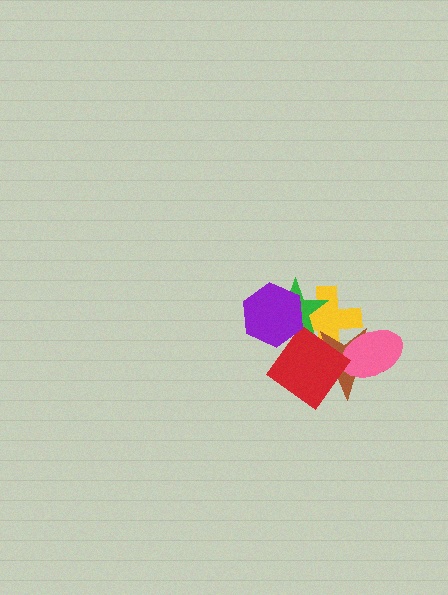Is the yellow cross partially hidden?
Yes, it is partially covered by another shape.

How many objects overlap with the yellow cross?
5 objects overlap with the yellow cross.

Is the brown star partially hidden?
Yes, it is partially covered by another shape.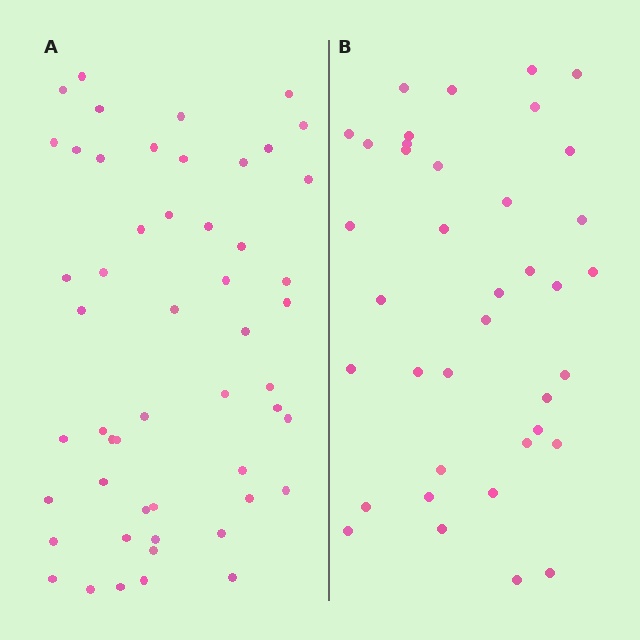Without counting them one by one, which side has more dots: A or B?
Region A (the left region) has more dots.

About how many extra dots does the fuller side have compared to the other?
Region A has approximately 15 more dots than region B.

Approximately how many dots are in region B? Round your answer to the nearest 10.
About 40 dots. (The exact count is 38, which rounds to 40.)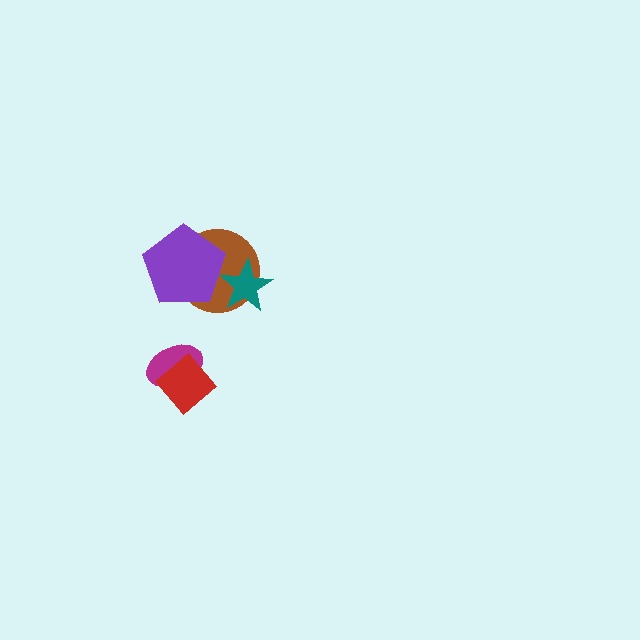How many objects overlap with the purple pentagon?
2 objects overlap with the purple pentagon.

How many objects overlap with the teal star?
2 objects overlap with the teal star.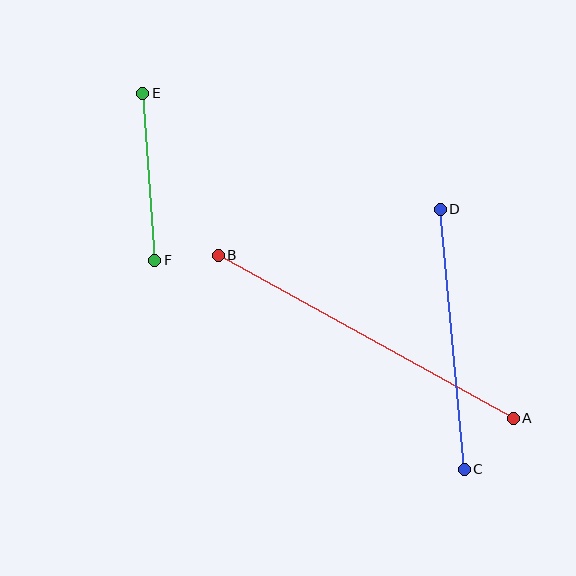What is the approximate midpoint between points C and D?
The midpoint is at approximately (452, 339) pixels.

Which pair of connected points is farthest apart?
Points A and B are farthest apart.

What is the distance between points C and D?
The distance is approximately 261 pixels.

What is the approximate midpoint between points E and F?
The midpoint is at approximately (149, 177) pixels.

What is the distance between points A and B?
The distance is approximately 337 pixels.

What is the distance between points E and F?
The distance is approximately 167 pixels.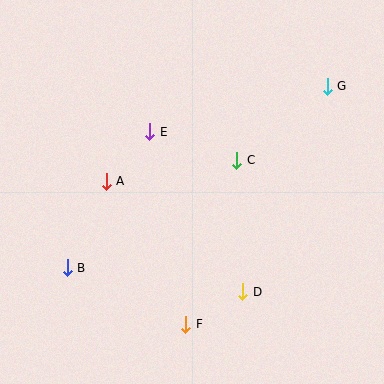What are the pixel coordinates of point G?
Point G is at (328, 86).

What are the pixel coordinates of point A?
Point A is at (106, 181).